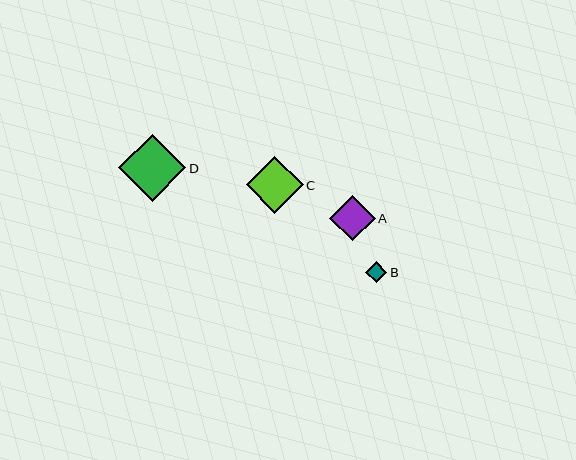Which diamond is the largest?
Diamond D is the largest with a size of approximately 67 pixels.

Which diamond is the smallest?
Diamond B is the smallest with a size of approximately 21 pixels.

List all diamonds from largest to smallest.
From largest to smallest: D, C, A, B.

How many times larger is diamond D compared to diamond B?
Diamond D is approximately 3.2 times the size of diamond B.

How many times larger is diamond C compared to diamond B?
Diamond C is approximately 2.7 times the size of diamond B.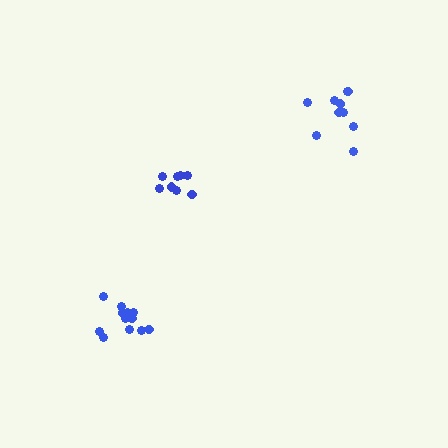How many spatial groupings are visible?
There are 3 spatial groupings.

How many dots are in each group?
Group 1: 12 dots, Group 2: 8 dots, Group 3: 10 dots (30 total).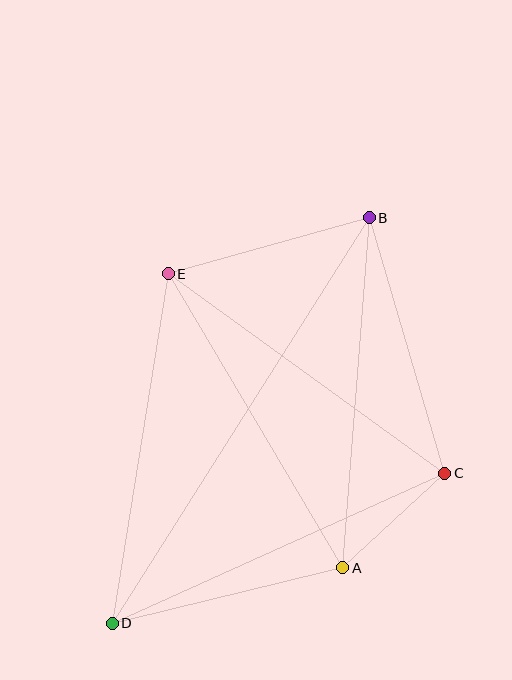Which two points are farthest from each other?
Points B and D are farthest from each other.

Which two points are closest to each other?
Points A and C are closest to each other.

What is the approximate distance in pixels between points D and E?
The distance between D and E is approximately 354 pixels.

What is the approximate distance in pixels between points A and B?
The distance between A and B is approximately 351 pixels.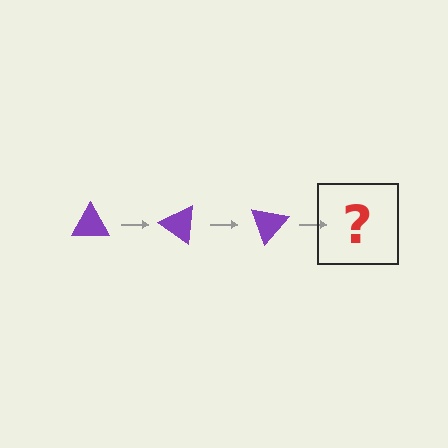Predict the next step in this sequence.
The next step is a purple triangle rotated 105 degrees.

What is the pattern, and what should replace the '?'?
The pattern is that the triangle rotates 35 degrees each step. The '?' should be a purple triangle rotated 105 degrees.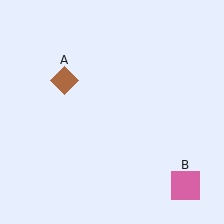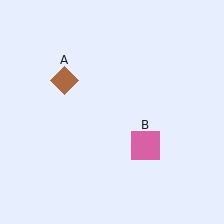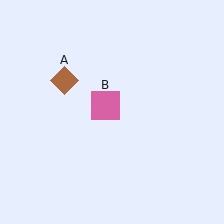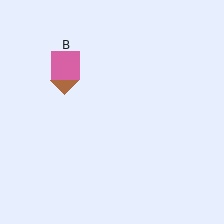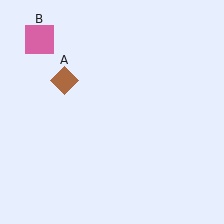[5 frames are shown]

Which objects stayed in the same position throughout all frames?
Brown diamond (object A) remained stationary.